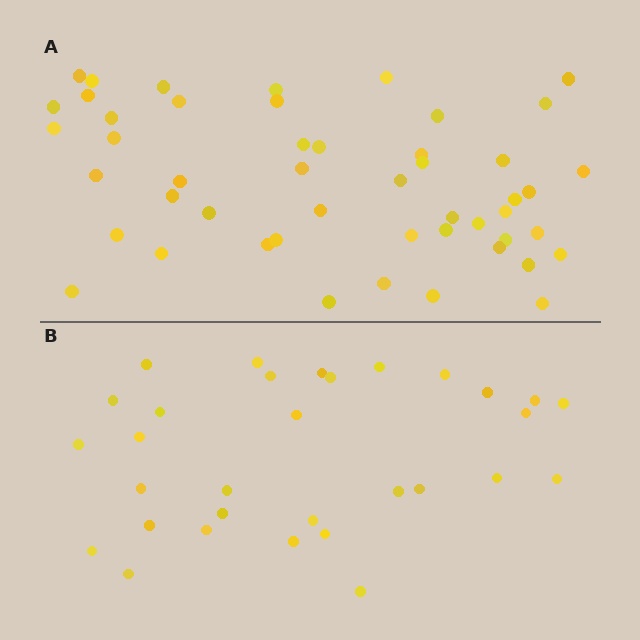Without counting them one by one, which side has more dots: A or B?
Region A (the top region) has more dots.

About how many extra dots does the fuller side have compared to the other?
Region A has approximately 20 more dots than region B.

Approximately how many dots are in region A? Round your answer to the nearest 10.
About 50 dots. (The exact count is 49, which rounds to 50.)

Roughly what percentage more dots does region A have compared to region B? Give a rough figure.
About 60% more.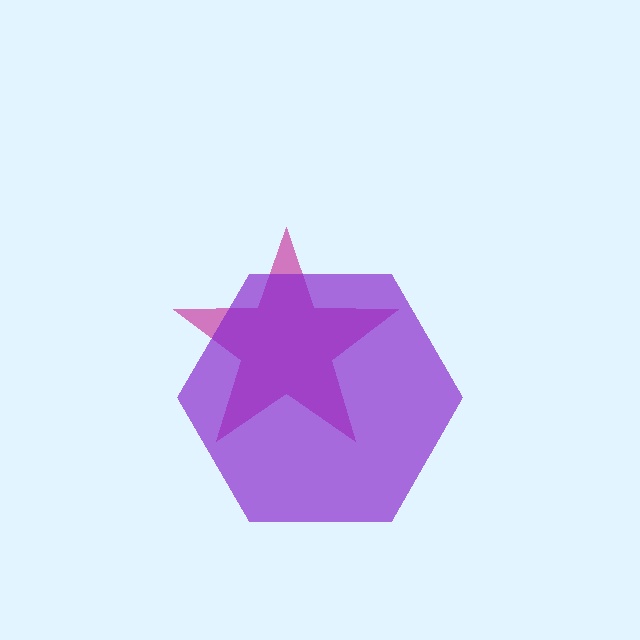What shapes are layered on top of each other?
The layered shapes are: a magenta star, a purple hexagon.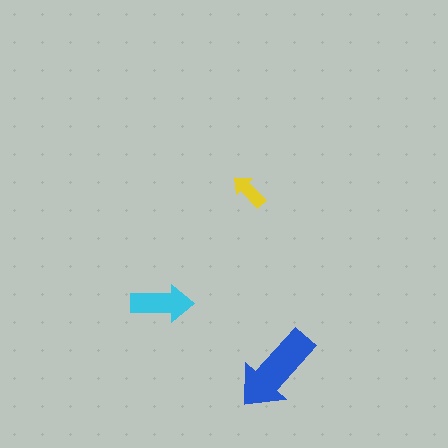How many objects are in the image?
There are 3 objects in the image.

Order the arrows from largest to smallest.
the blue one, the cyan one, the yellow one.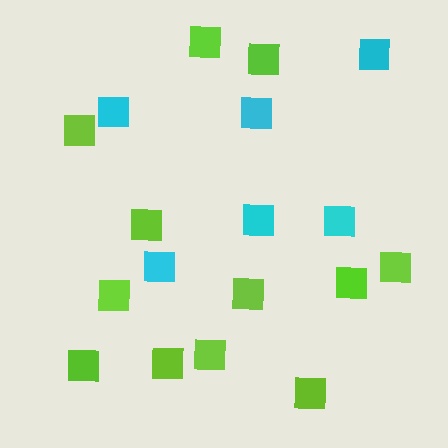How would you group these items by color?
There are 2 groups: one group of lime squares (12) and one group of cyan squares (6).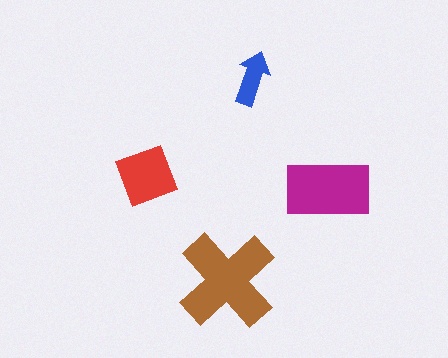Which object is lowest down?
The brown cross is bottommost.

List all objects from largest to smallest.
The brown cross, the magenta rectangle, the red diamond, the blue arrow.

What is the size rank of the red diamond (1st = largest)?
3rd.